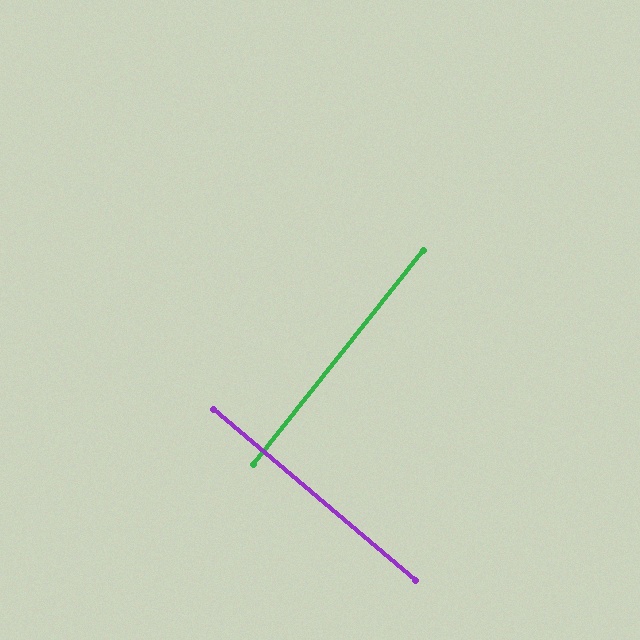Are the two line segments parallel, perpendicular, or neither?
Perpendicular — they meet at approximately 88°.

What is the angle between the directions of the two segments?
Approximately 88 degrees.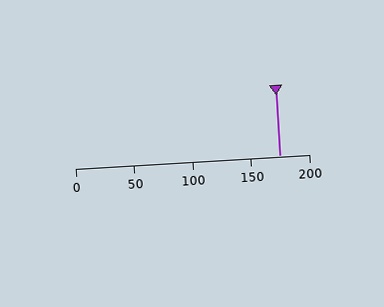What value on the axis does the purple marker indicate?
The marker indicates approximately 175.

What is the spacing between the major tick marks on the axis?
The major ticks are spaced 50 apart.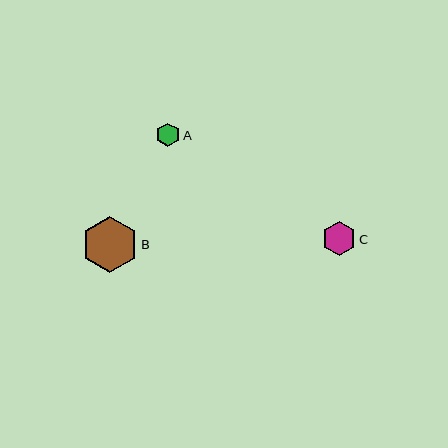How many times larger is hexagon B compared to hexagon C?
Hexagon B is approximately 1.6 times the size of hexagon C.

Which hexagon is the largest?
Hexagon B is the largest with a size of approximately 56 pixels.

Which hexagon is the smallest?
Hexagon A is the smallest with a size of approximately 24 pixels.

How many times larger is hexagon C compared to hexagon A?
Hexagon C is approximately 1.5 times the size of hexagon A.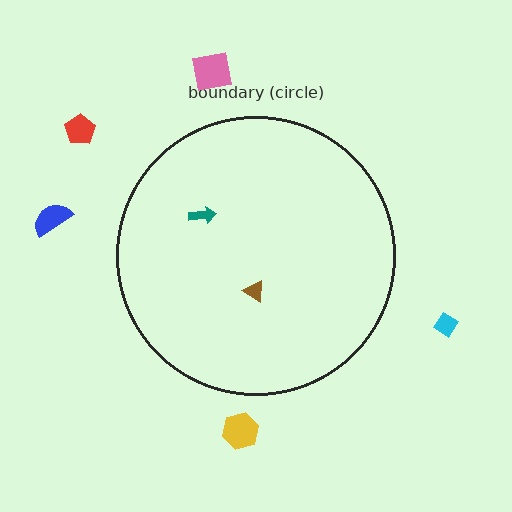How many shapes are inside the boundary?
2 inside, 5 outside.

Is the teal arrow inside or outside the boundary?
Inside.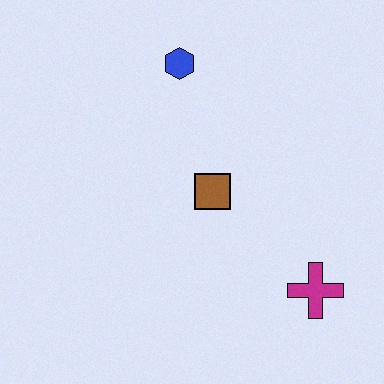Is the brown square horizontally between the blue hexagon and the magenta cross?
Yes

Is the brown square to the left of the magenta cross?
Yes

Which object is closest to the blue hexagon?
The brown square is closest to the blue hexagon.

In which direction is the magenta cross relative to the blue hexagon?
The magenta cross is below the blue hexagon.